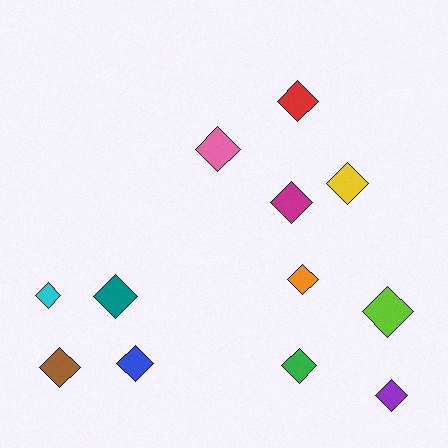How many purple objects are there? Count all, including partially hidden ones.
There is 1 purple object.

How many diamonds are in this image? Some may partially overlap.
There are 12 diamonds.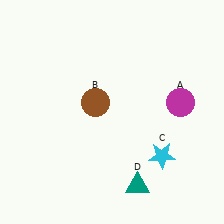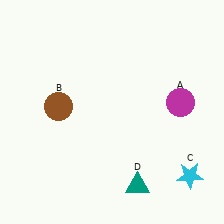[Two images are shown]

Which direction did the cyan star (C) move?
The cyan star (C) moved right.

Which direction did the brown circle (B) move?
The brown circle (B) moved left.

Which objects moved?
The objects that moved are: the brown circle (B), the cyan star (C).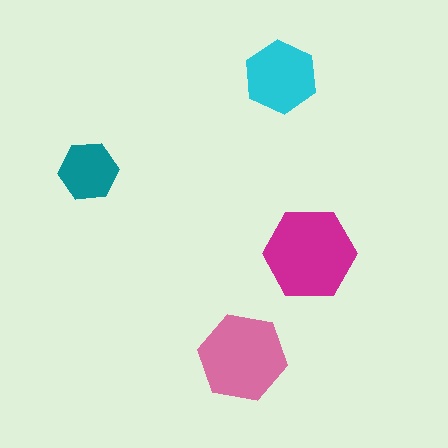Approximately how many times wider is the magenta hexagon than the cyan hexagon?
About 1.5 times wider.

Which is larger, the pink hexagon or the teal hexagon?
The pink one.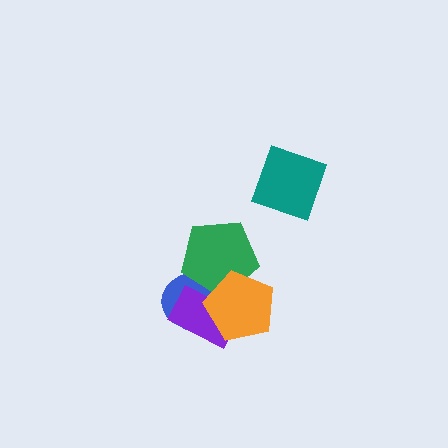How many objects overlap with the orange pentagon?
3 objects overlap with the orange pentagon.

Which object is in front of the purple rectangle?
The orange pentagon is in front of the purple rectangle.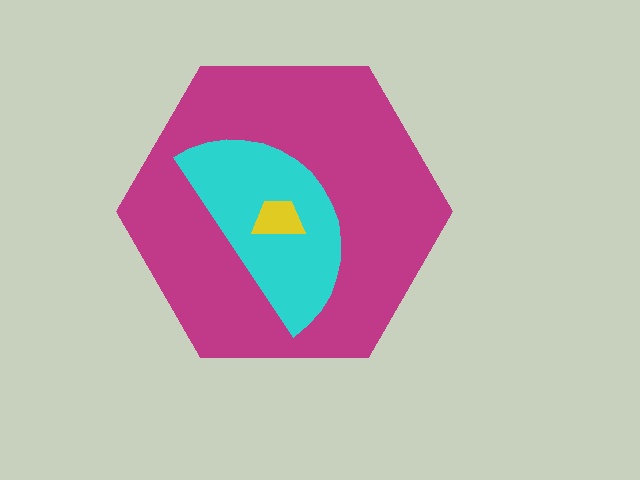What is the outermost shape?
The magenta hexagon.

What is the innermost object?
The yellow trapezoid.